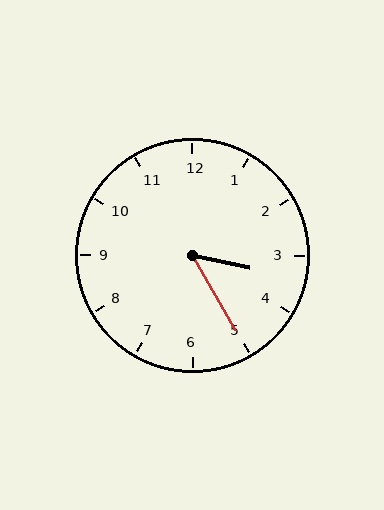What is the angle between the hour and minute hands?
Approximately 48 degrees.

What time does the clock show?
3:25.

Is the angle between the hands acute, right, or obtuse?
It is acute.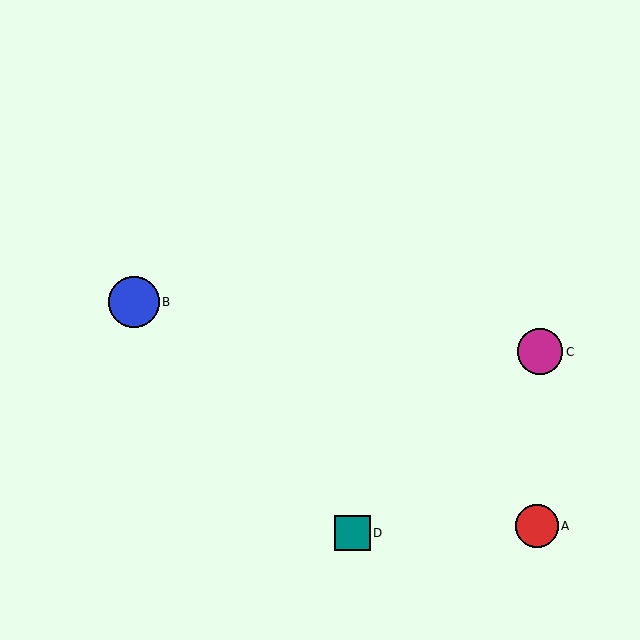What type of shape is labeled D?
Shape D is a teal square.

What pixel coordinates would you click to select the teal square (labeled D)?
Click at (353, 533) to select the teal square D.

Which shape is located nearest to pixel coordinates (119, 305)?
The blue circle (labeled B) at (134, 302) is nearest to that location.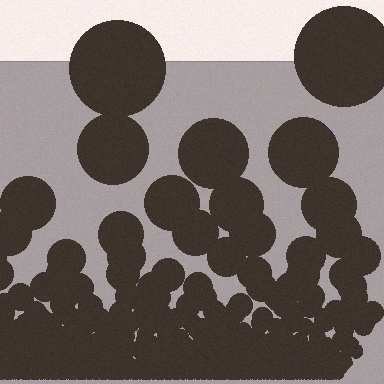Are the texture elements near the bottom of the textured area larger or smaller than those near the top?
Smaller. The gradient is inverted — elements near the bottom are smaller and denser.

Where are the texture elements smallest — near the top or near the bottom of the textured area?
Near the bottom.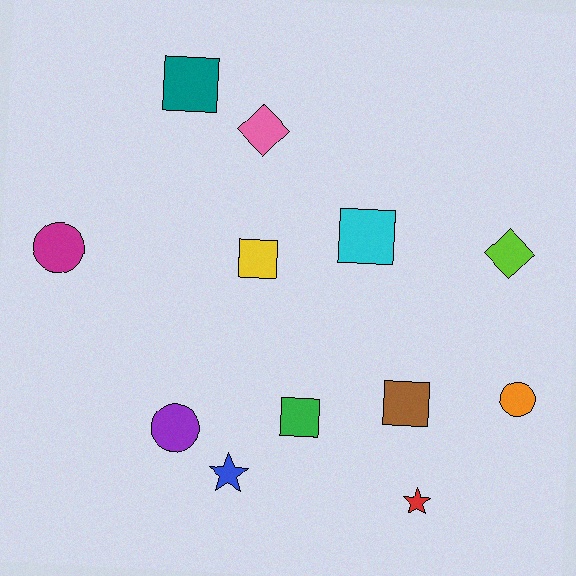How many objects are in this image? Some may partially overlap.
There are 12 objects.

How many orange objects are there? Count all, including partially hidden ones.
There is 1 orange object.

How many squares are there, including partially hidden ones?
There are 5 squares.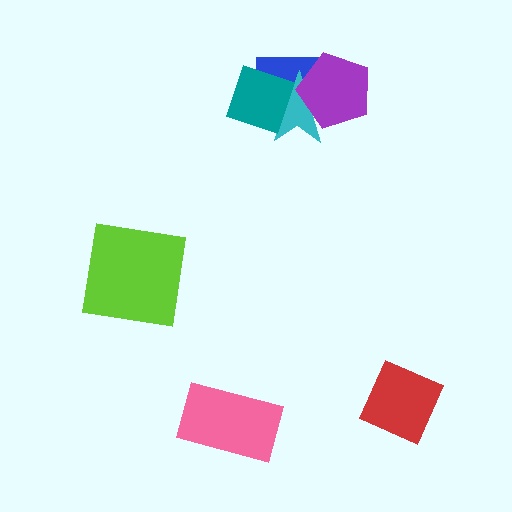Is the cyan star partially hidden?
Yes, it is partially covered by another shape.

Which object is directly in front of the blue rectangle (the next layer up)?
The cyan star is directly in front of the blue rectangle.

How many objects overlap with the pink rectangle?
0 objects overlap with the pink rectangle.